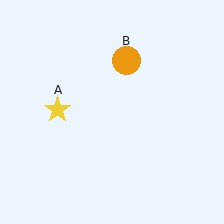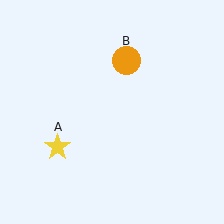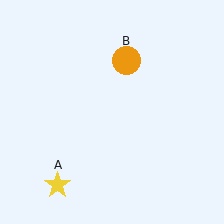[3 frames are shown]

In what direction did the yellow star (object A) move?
The yellow star (object A) moved down.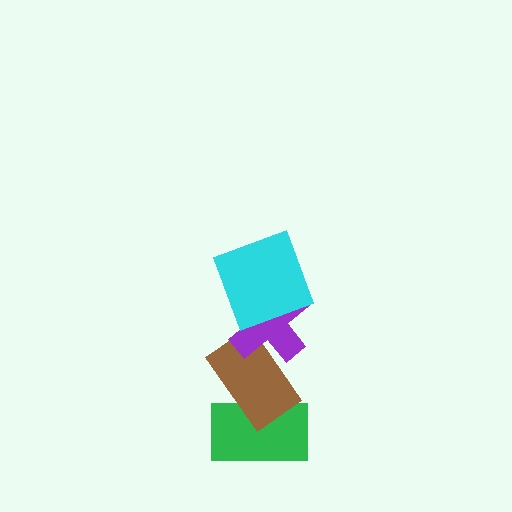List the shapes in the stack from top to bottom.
From top to bottom: the cyan square, the purple cross, the brown rectangle, the green rectangle.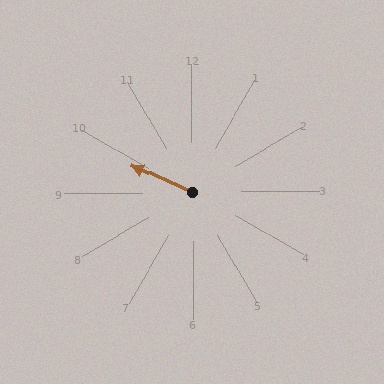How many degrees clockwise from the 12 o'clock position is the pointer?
Approximately 295 degrees.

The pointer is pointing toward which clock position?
Roughly 10 o'clock.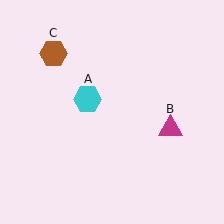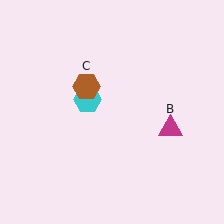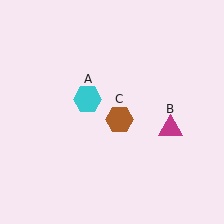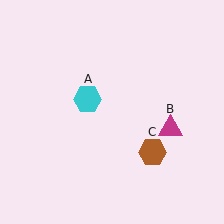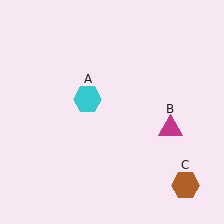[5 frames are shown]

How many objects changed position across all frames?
1 object changed position: brown hexagon (object C).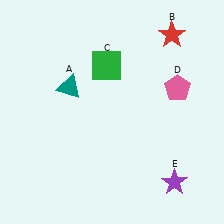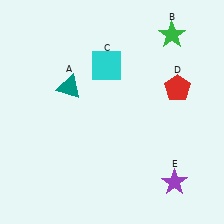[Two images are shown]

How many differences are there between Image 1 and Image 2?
There are 3 differences between the two images.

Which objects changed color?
B changed from red to green. C changed from green to cyan. D changed from pink to red.